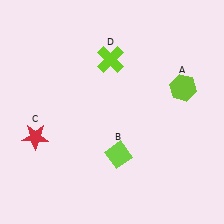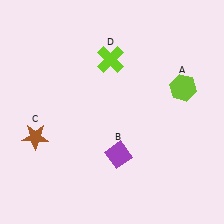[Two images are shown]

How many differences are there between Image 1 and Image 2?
There are 2 differences between the two images.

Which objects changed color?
B changed from lime to purple. C changed from red to brown.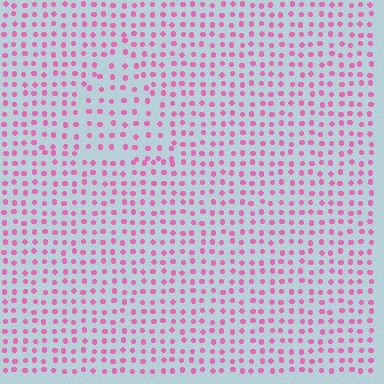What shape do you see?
I see a triangle.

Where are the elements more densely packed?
The elements are more densely packed outside the triangle boundary.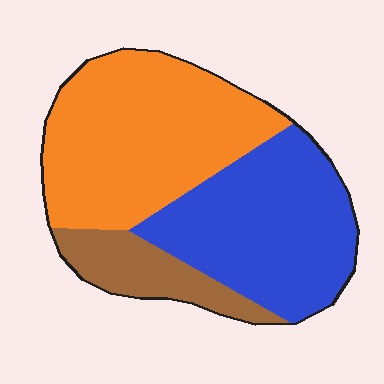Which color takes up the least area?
Brown, at roughly 15%.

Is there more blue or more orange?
Orange.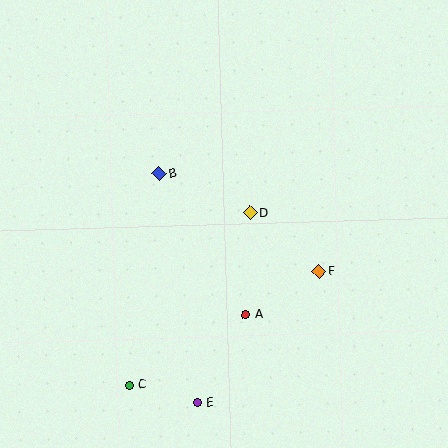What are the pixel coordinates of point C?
Point C is at (129, 385).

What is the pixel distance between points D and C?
The distance between D and C is 211 pixels.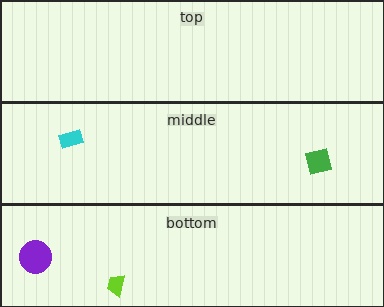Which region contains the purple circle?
The bottom region.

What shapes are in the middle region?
The cyan rectangle, the green square.